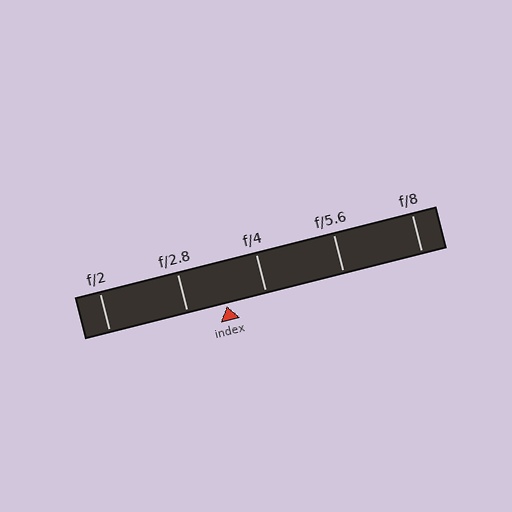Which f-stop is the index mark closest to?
The index mark is closest to f/2.8.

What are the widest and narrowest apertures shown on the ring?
The widest aperture shown is f/2 and the narrowest is f/8.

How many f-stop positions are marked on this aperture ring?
There are 5 f-stop positions marked.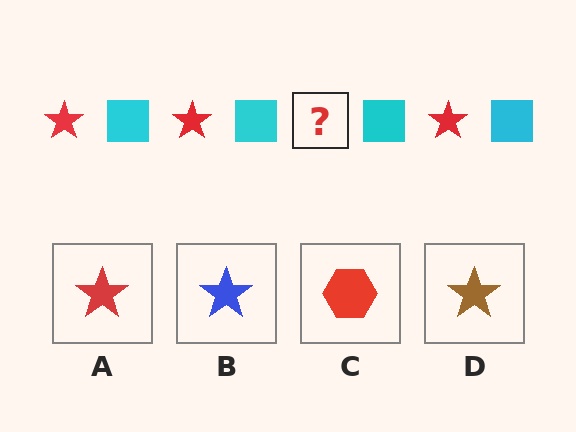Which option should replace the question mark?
Option A.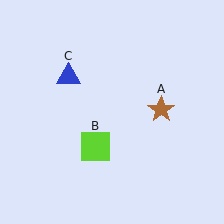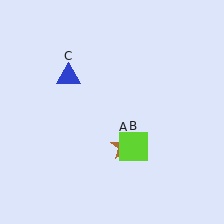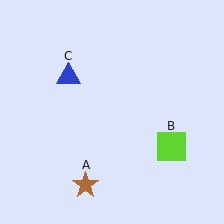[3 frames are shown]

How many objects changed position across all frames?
2 objects changed position: brown star (object A), lime square (object B).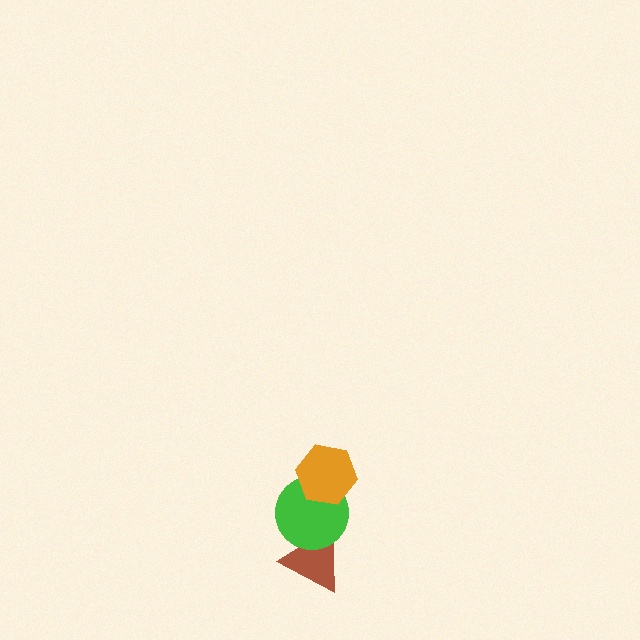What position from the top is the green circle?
The green circle is 2nd from the top.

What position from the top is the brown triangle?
The brown triangle is 3rd from the top.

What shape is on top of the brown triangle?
The green circle is on top of the brown triangle.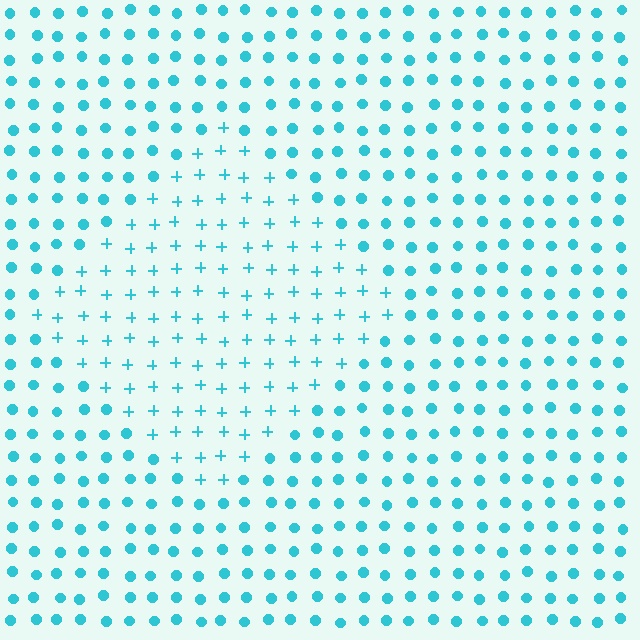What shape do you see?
I see a diamond.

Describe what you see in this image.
The image is filled with small cyan elements arranged in a uniform grid. A diamond-shaped region contains plus signs, while the surrounding area contains circles. The boundary is defined purely by the change in element shape.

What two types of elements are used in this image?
The image uses plus signs inside the diamond region and circles outside it.